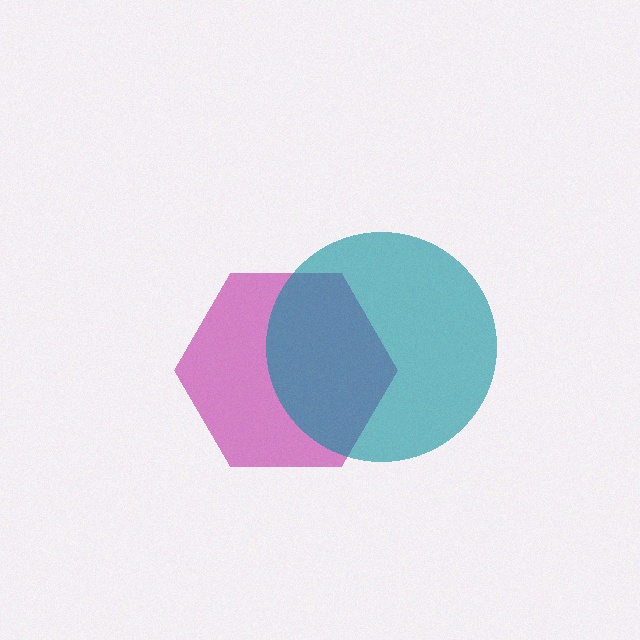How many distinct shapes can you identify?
There are 2 distinct shapes: a magenta hexagon, a teal circle.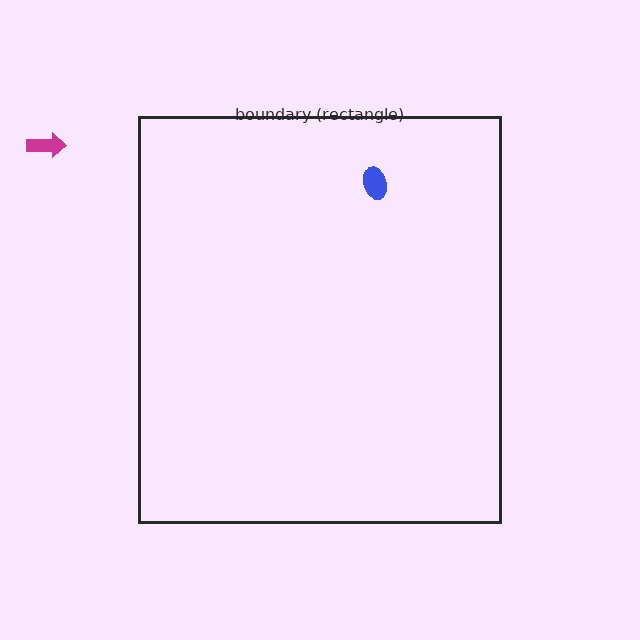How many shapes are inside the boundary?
1 inside, 1 outside.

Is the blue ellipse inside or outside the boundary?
Inside.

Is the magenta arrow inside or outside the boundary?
Outside.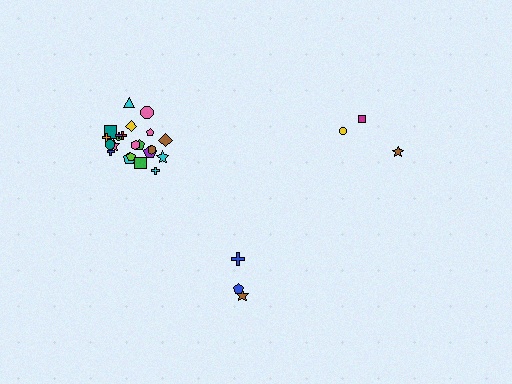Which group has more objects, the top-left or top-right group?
The top-left group.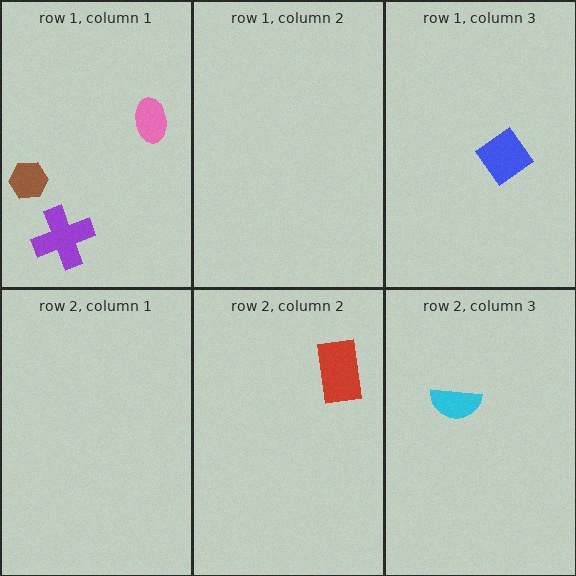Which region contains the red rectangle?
The row 2, column 2 region.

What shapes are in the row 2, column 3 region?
The cyan semicircle.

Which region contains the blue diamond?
The row 1, column 3 region.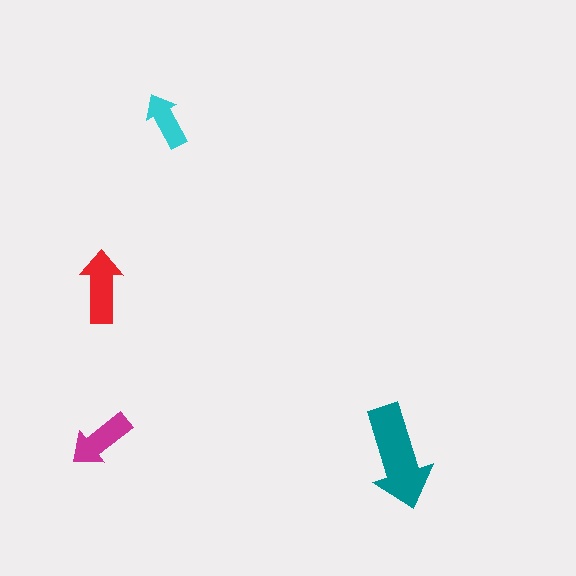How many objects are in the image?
There are 4 objects in the image.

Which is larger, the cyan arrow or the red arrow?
The red one.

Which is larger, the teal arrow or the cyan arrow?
The teal one.